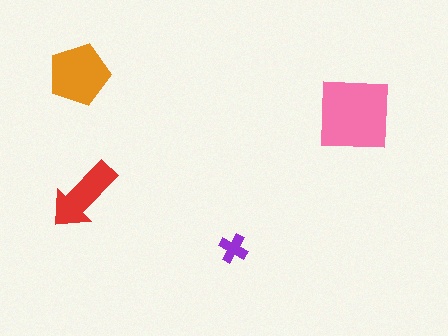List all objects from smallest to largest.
The purple cross, the red arrow, the orange pentagon, the pink square.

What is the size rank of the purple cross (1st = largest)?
4th.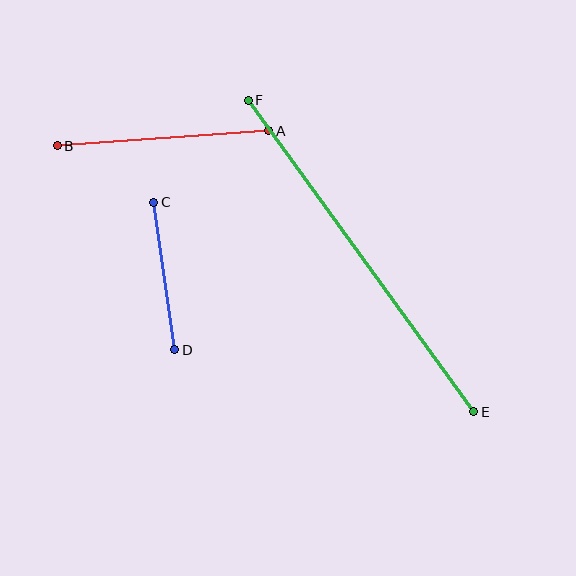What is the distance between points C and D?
The distance is approximately 149 pixels.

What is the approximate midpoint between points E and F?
The midpoint is at approximately (361, 256) pixels.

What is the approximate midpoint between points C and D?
The midpoint is at approximately (164, 276) pixels.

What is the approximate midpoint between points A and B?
The midpoint is at approximately (163, 138) pixels.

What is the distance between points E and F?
The distance is approximately 384 pixels.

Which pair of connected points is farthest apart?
Points E and F are farthest apart.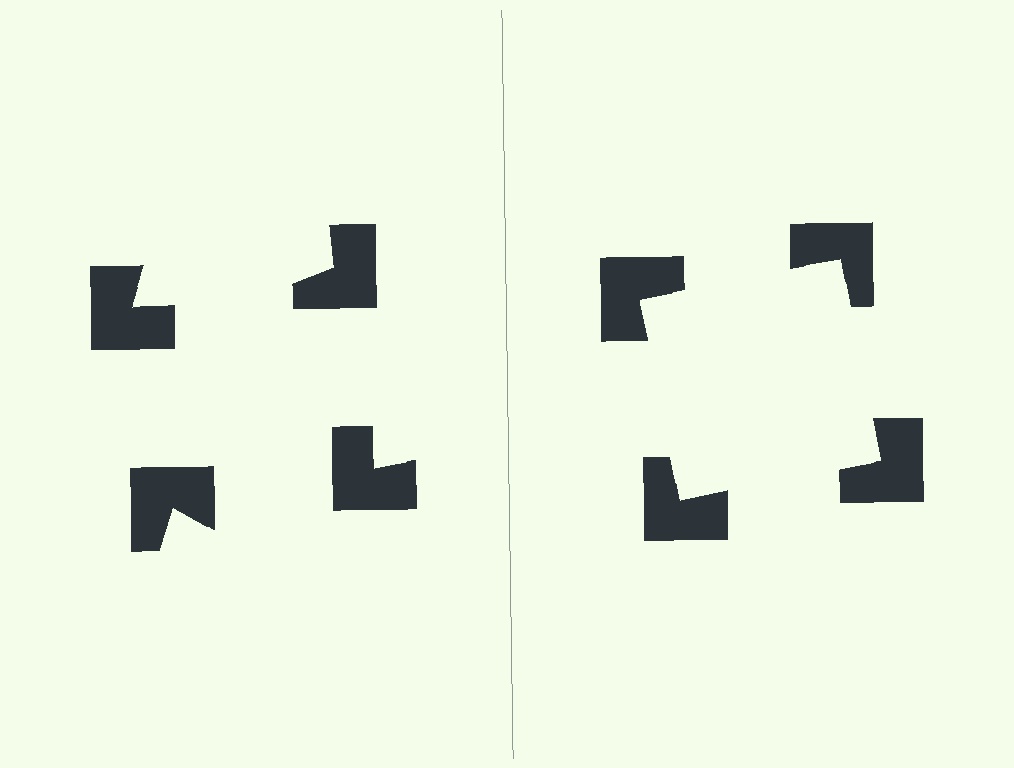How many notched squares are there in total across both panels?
8 — 4 on each side.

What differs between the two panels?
The notched squares are positioned identically on both sides; only the wedge orientations differ. On the right they align to a square; on the left they are misaligned.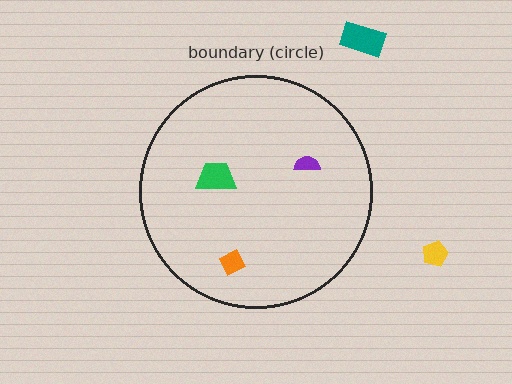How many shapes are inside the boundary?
3 inside, 2 outside.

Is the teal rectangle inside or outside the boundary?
Outside.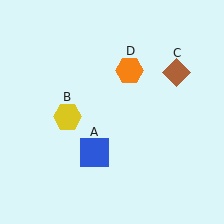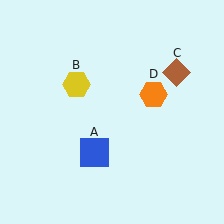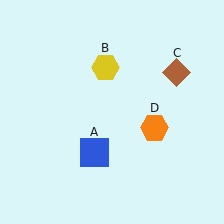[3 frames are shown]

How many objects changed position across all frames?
2 objects changed position: yellow hexagon (object B), orange hexagon (object D).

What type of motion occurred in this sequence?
The yellow hexagon (object B), orange hexagon (object D) rotated clockwise around the center of the scene.